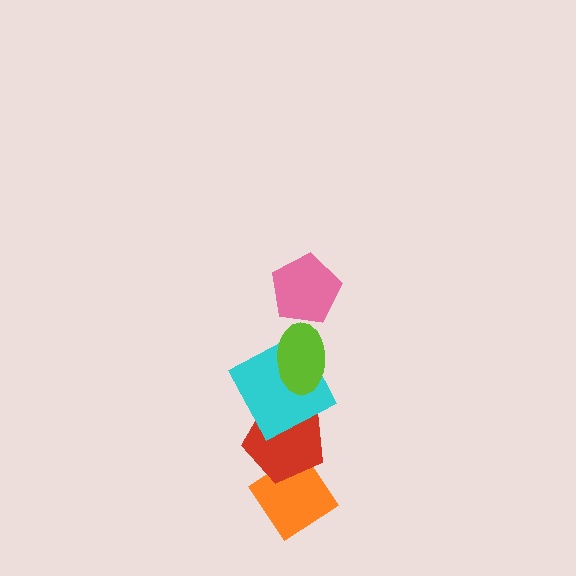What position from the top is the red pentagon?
The red pentagon is 4th from the top.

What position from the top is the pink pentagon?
The pink pentagon is 1st from the top.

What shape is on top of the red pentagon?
The cyan square is on top of the red pentagon.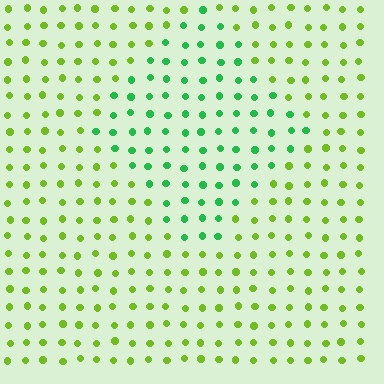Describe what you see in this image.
The image is filled with small lime elements in a uniform arrangement. A diamond-shaped region is visible where the elements are tinted to a slightly different hue, forming a subtle color boundary.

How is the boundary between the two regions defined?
The boundary is defined purely by a slight shift in hue (about 46 degrees). Spacing, size, and orientation are identical on both sides.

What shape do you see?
I see a diamond.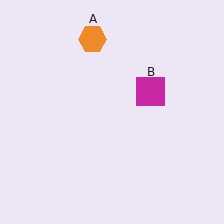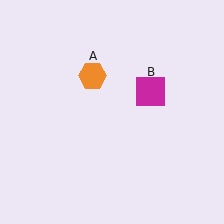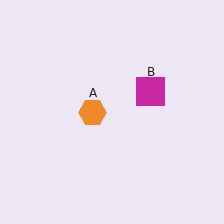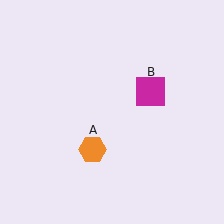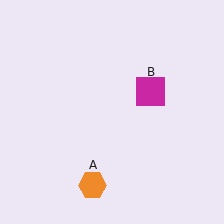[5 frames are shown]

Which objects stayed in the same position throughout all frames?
Magenta square (object B) remained stationary.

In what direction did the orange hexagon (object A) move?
The orange hexagon (object A) moved down.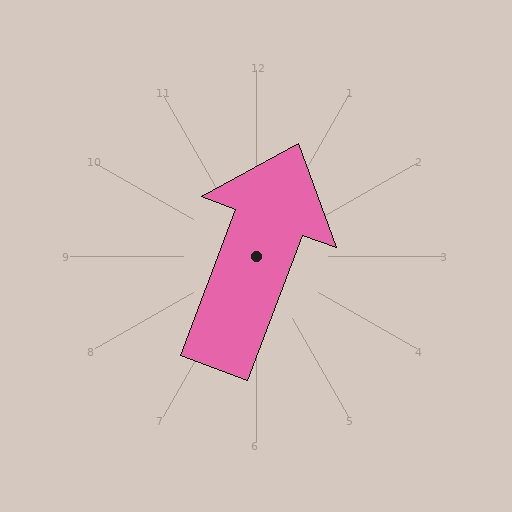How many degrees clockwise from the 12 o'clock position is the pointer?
Approximately 21 degrees.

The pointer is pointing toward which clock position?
Roughly 1 o'clock.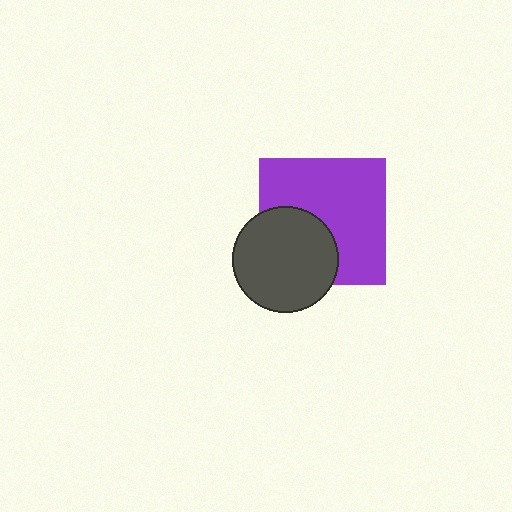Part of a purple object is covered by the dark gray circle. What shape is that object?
It is a square.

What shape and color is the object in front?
The object in front is a dark gray circle.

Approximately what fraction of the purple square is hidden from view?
Roughly 35% of the purple square is hidden behind the dark gray circle.